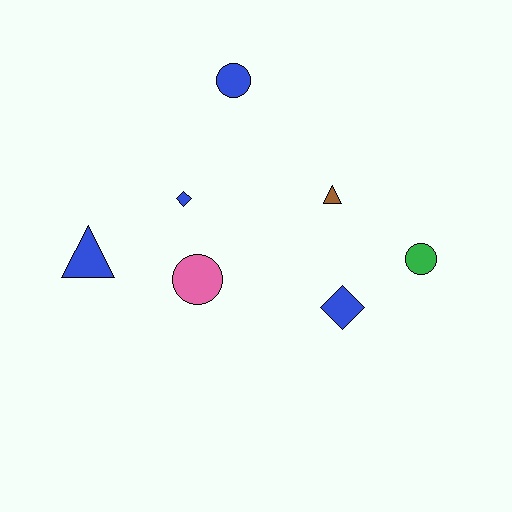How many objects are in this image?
There are 7 objects.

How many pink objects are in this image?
There is 1 pink object.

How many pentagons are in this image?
There are no pentagons.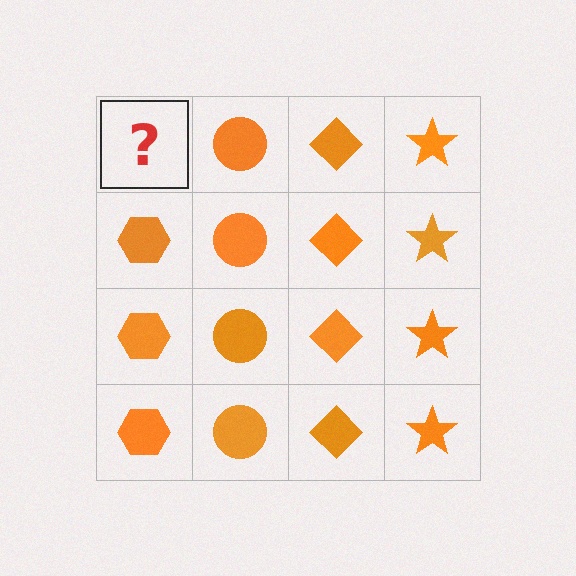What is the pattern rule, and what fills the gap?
The rule is that each column has a consistent shape. The gap should be filled with an orange hexagon.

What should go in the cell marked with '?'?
The missing cell should contain an orange hexagon.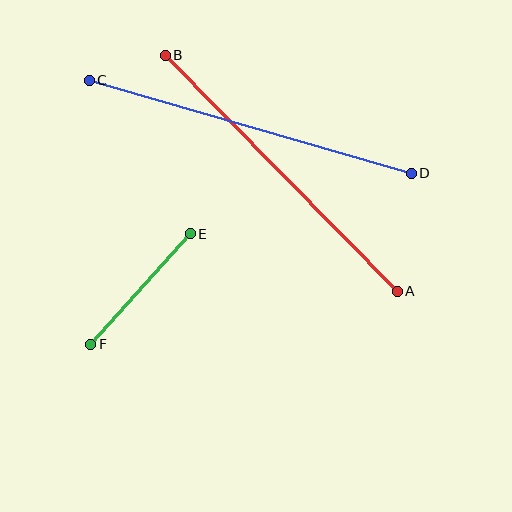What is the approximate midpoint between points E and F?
The midpoint is at approximately (141, 289) pixels.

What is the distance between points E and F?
The distance is approximately 149 pixels.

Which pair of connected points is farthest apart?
Points C and D are farthest apart.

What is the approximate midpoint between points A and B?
The midpoint is at approximately (281, 173) pixels.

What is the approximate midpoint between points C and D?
The midpoint is at approximately (250, 127) pixels.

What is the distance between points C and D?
The distance is approximately 335 pixels.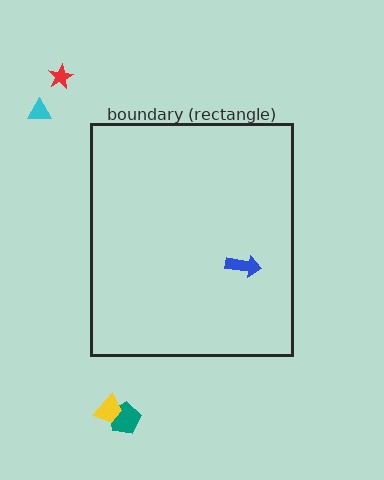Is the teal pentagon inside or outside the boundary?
Outside.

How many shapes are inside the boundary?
1 inside, 4 outside.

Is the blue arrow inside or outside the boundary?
Inside.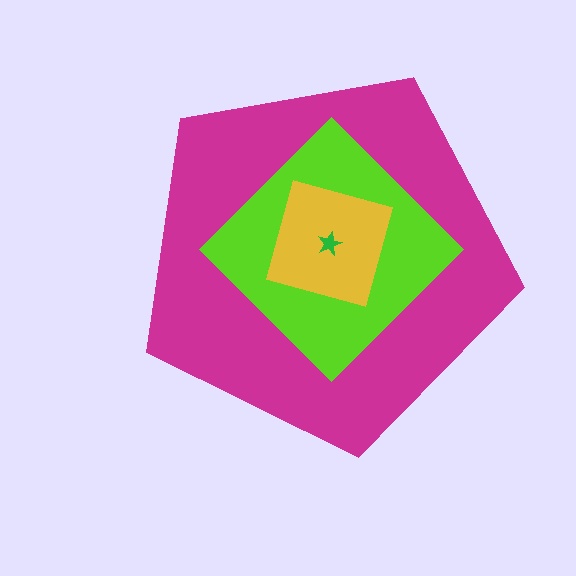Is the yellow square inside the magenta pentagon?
Yes.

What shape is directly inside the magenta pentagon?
The lime diamond.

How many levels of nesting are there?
4.